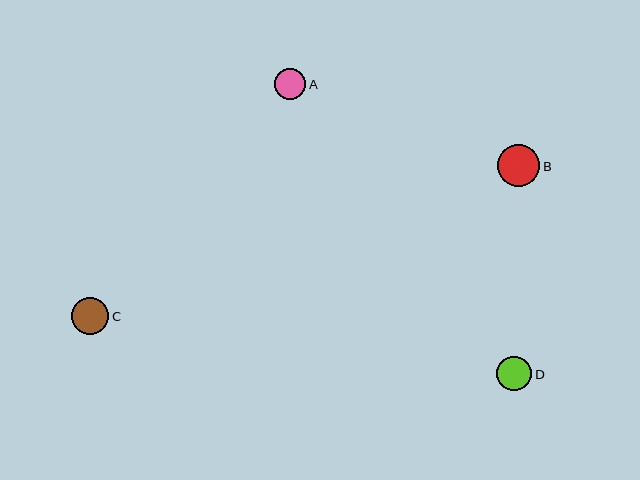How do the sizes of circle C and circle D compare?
Circle C and circle D are approximately the same size.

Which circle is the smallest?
Circle A is the smallest with a size of approximately 31 pixels.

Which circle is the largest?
Circle B is the largest with a size of approximately 42 pixels.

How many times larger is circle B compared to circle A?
Circle B is approximately 1.4 times the size of circle A.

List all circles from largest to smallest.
From largest to smallest: B, C, D, A.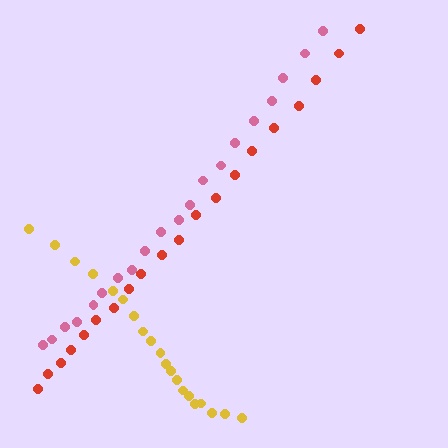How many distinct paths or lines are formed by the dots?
There are 3 distinct paths.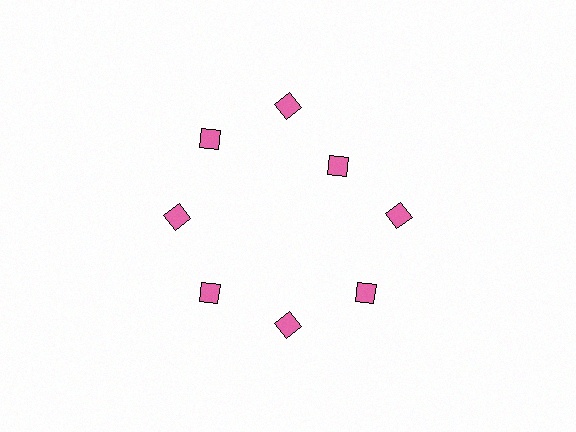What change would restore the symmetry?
The symmetry would be restored by moving it outward, back onto the ring so that all 8 diamonds sit at equal angles and equal distance from the center.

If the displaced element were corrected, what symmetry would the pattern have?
It would have 8-fold rotational symmetry — the pattern would map onto itself every 45 degrees.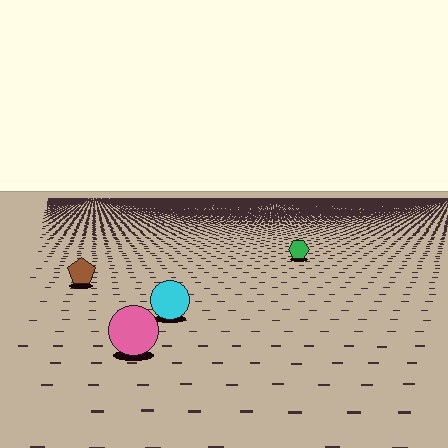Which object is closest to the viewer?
The pink circle is closest. The texture marks near it are larger and more spread out.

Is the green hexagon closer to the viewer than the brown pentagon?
No. The brown pentagon is closer — you can tell from the texture gradient: the ground texture is coarser near it.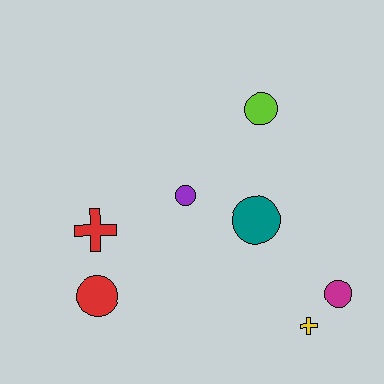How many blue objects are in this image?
There are no blue objects.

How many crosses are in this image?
There are 2 crosses.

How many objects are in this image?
There are 7 objects.